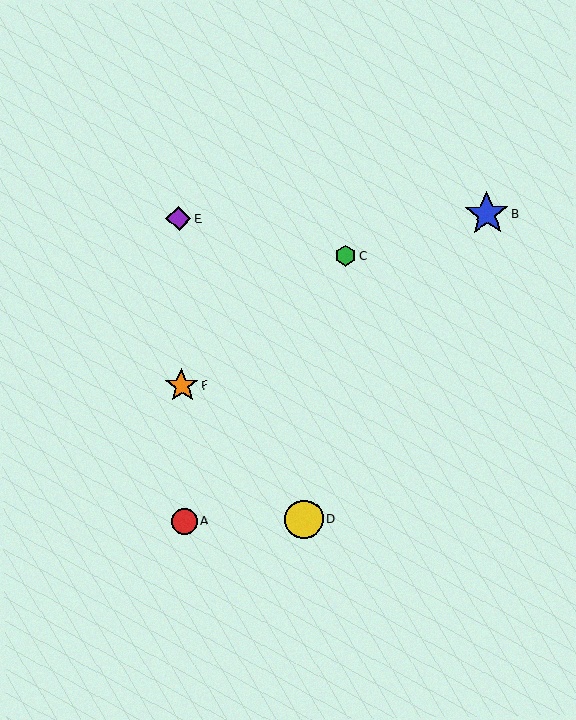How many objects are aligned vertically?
3 objects (A, E, F) are aligned vertically.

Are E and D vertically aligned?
No, E is at x≈179 and D is at x≈304.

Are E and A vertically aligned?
Yes, both are at x≈179.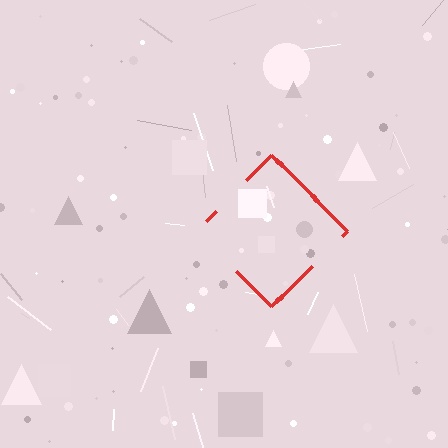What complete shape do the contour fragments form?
The contour fragments form a diamond.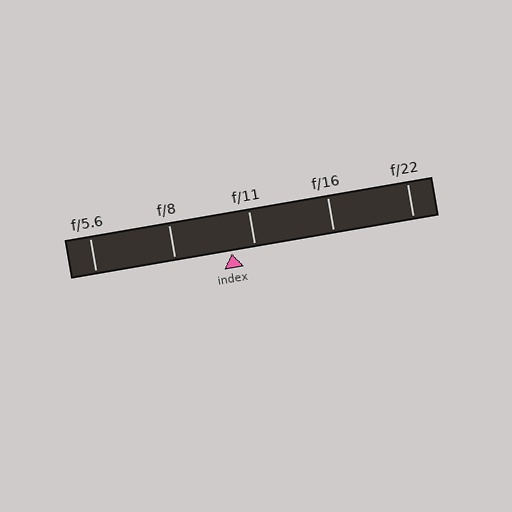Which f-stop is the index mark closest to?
The index mark is closest to f/11.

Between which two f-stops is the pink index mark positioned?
The index mark is between f/8 and f/11.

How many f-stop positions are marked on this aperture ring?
There are 5 f-stop positions marked.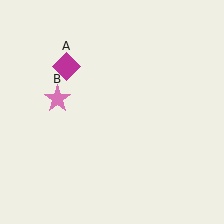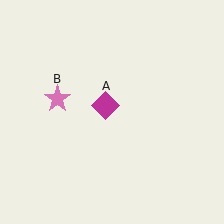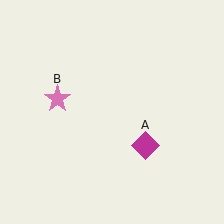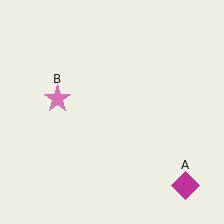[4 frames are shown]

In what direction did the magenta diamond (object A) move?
The magenta diamond (object A) moved down and to the right.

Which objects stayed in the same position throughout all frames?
Pink star (object B) remained stationary.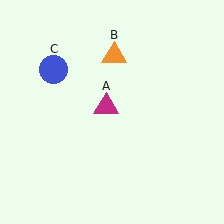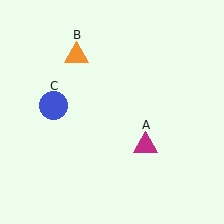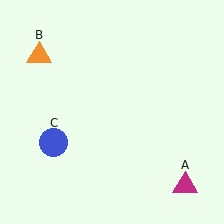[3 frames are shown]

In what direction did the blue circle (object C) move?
The blue circle (object C) moved down.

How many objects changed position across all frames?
3 objects changed position: magenta triangle (object A), orange triangle (object B), blue circle (object C).